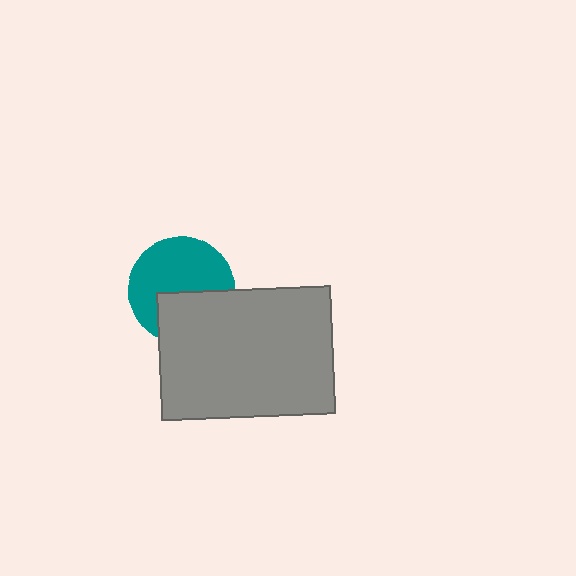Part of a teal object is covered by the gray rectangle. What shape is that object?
It is a circle.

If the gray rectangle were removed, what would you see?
You would see the complete teal circle.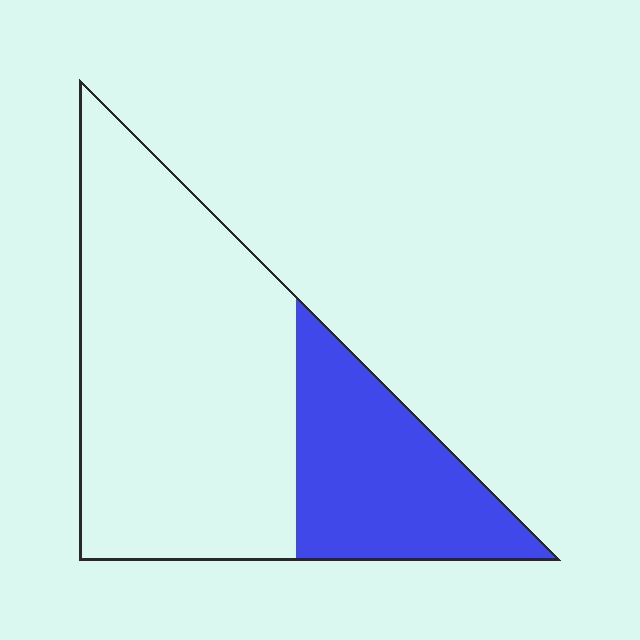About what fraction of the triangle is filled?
About one third (1/3).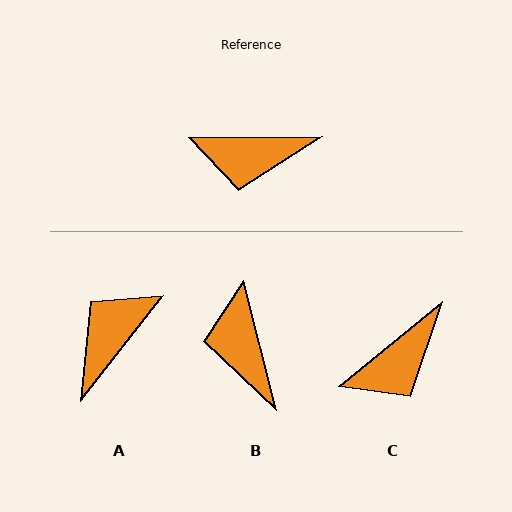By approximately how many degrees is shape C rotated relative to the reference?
Approximately 39 degrees counter-clockwise.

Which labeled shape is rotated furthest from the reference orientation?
A, about 129 degrees away.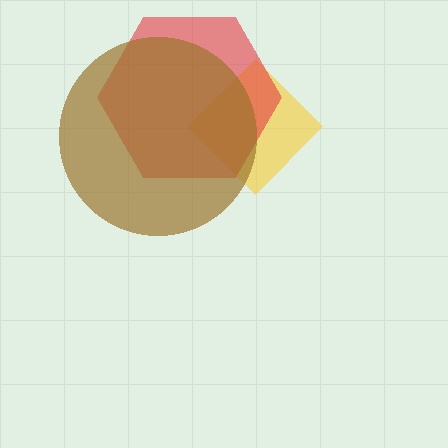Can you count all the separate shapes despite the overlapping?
Yes, there are 3 separate shapes.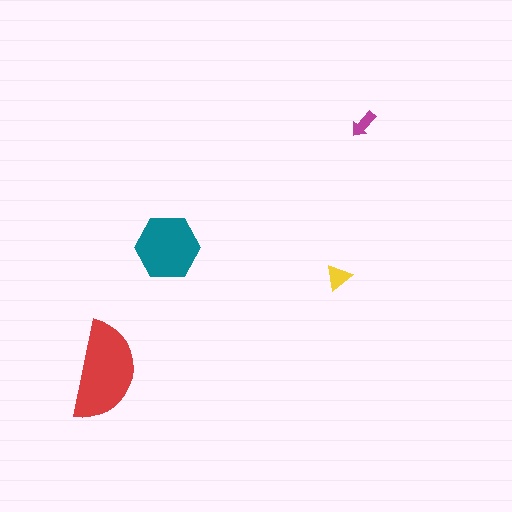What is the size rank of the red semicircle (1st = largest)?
1st.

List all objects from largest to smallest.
The red semicircle, the teal hexagon, the yellow triangle, the magenta arrow.